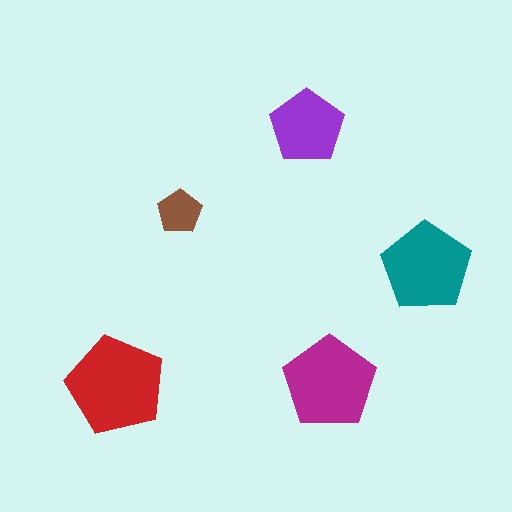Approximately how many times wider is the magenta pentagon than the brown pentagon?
About 2 times wider.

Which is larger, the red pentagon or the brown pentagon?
The red one.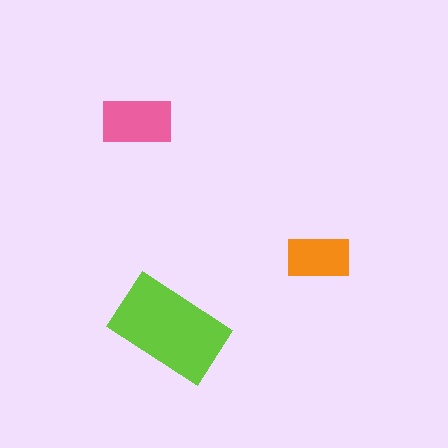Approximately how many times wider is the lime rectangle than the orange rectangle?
About 2 times wider.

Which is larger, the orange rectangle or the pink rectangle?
The pink one.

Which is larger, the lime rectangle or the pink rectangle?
The lime one.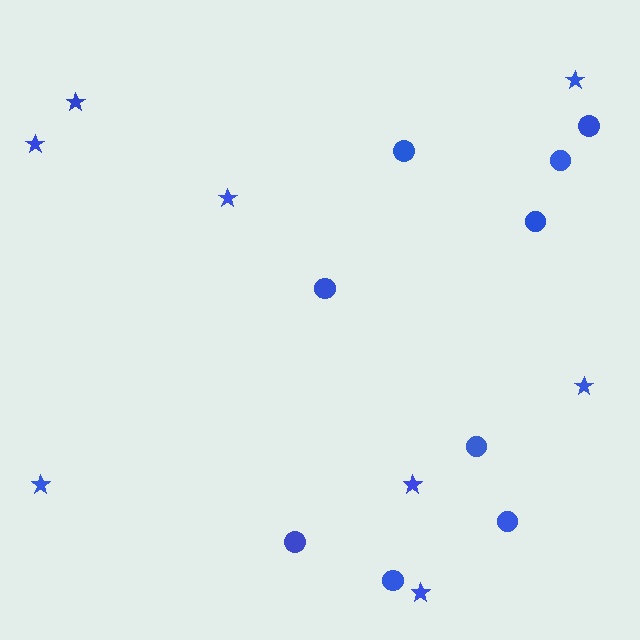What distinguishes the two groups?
There are 2 groups: one group of circles (9) and one group of stars (8).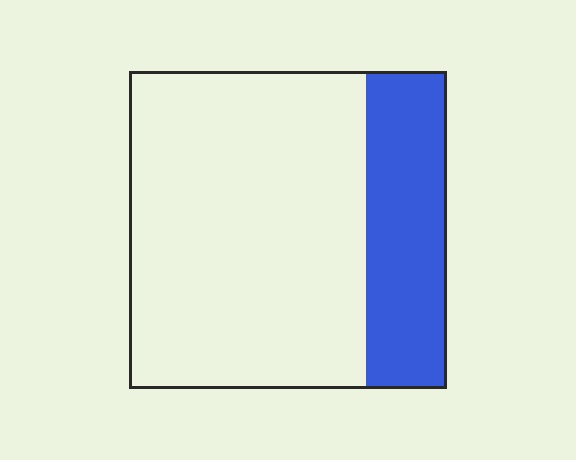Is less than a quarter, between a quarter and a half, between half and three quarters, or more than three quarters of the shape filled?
Between a quarter and a half.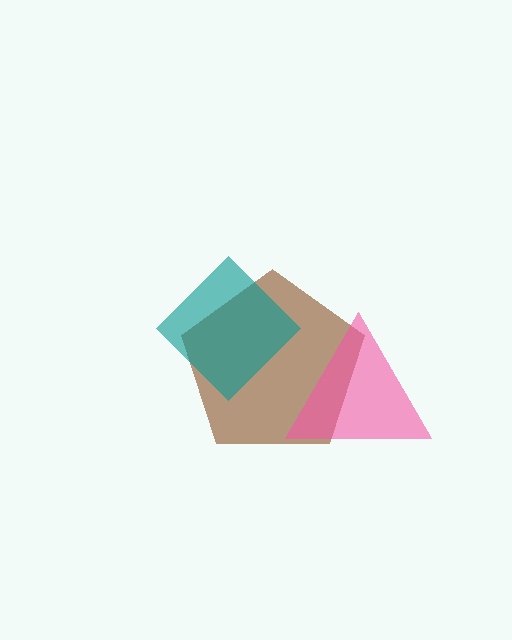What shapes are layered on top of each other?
The layered shapes are: a brown pentagon, a pink triangle, a teal diamond.